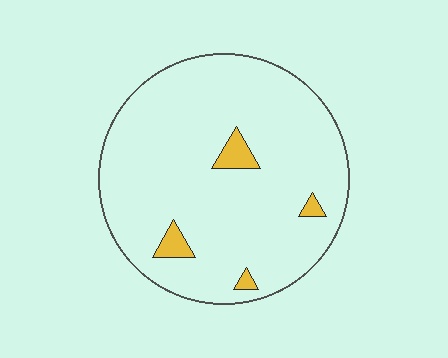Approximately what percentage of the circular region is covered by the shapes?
Approximately 5%.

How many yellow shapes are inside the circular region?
4.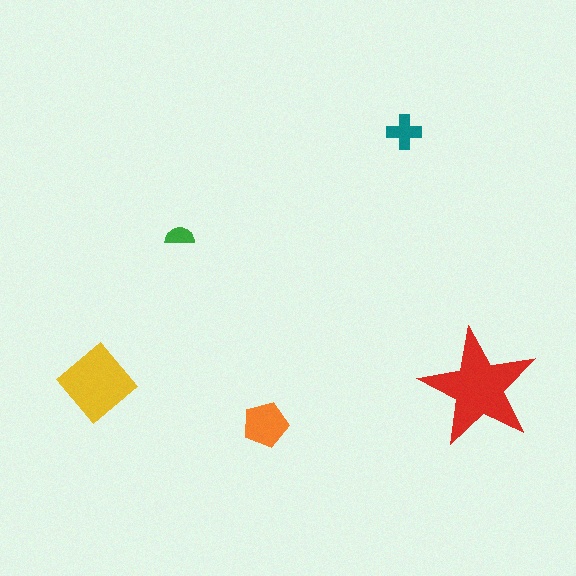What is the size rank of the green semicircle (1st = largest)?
5th.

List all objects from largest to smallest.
The red star, the yellow diamond, the orange pentagon, the teal cross, the green semicircle.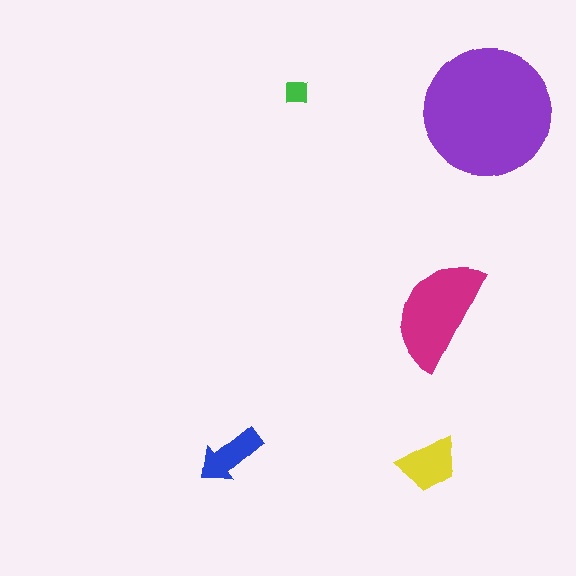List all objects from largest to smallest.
The purple circle, the magenta semicircle, the yellow trapezoid, the blue arrow, the green square.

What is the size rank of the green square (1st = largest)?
5th.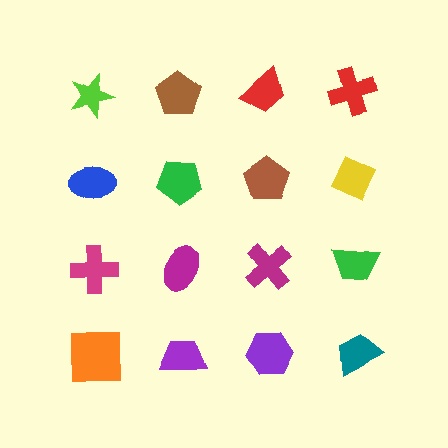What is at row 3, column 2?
A magenta ellipse.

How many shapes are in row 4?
4 shapes.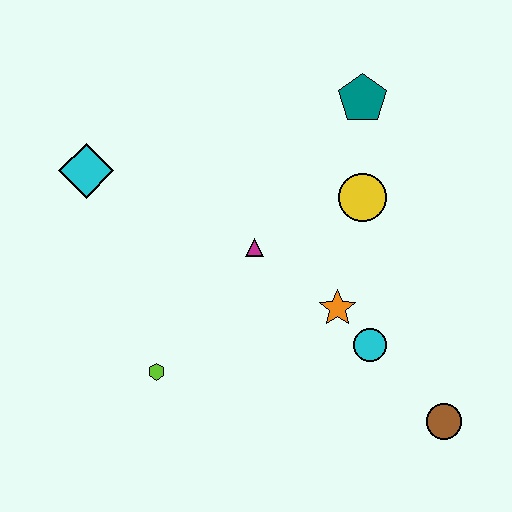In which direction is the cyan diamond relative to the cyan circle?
The cyan diamond is to the left of the cyan circle.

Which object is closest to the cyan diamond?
The magenta triangle is closest to the cyan diamond.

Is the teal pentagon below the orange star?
No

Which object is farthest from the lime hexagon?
The teal pentagon is farthest from the lime hexagon.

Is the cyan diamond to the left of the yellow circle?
Yes